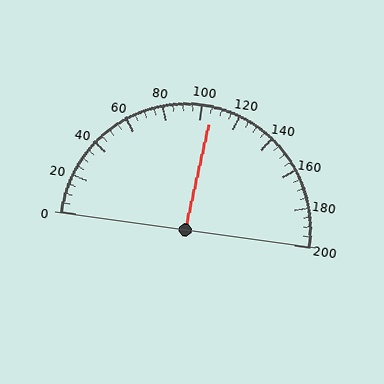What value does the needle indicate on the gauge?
The needle indicates approximately 105.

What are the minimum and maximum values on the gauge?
The gauge ranges from 0 to 200.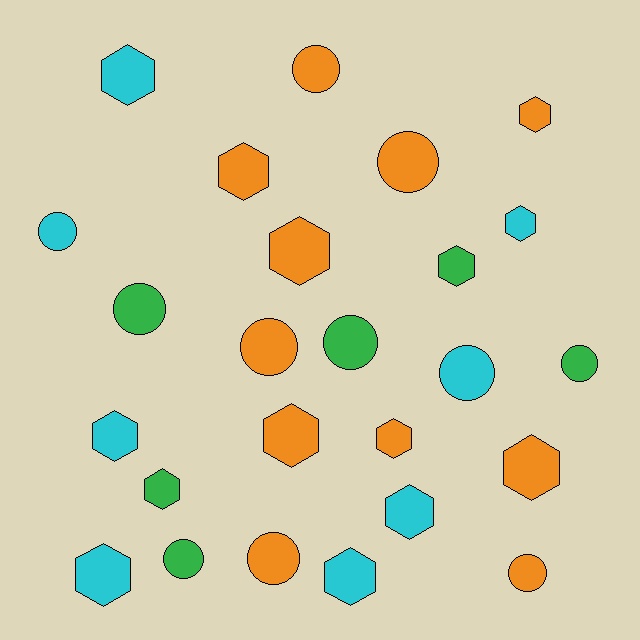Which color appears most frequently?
Orange, with 11 objects.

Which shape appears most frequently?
Hexagon, with 14 objects.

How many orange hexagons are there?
There are 6 orange hexagons.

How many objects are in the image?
There are 25 objects.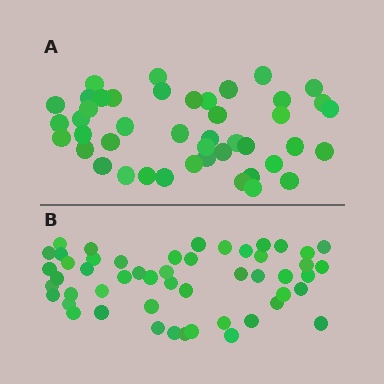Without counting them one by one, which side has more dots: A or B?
Region B (the bottom region) has more dots.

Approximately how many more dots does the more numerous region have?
Region B has roughly 8 or so more dots than region A.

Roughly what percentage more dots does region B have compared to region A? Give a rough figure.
About 15% more.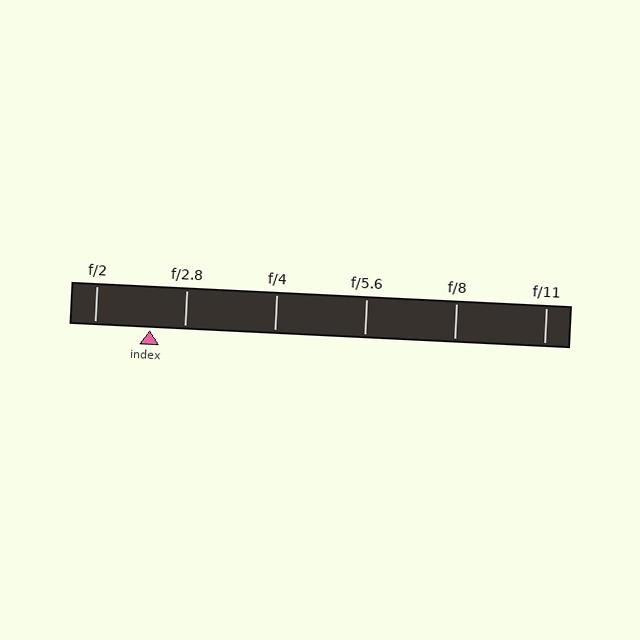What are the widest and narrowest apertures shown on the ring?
The widest aperture shown is f/2 and the narrowest is f/11.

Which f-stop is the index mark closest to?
The index mark is closest to f/2.8.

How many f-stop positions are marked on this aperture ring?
There are 6 f-stop positions marked.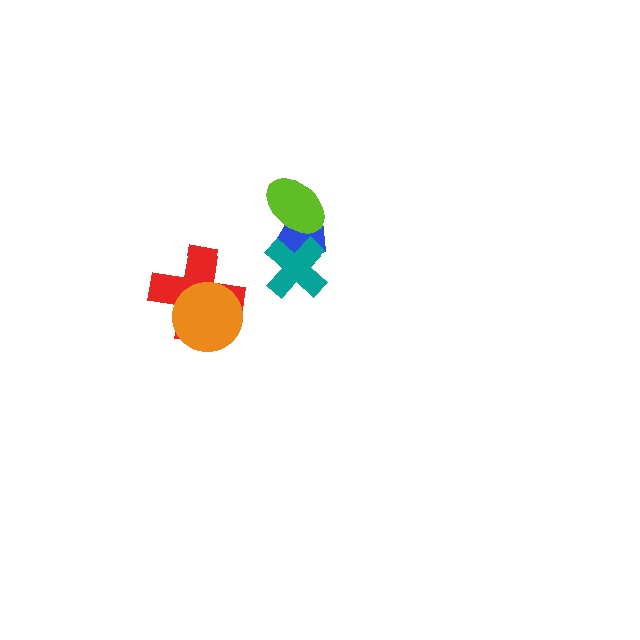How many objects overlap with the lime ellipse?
1 object overlaps with the lime ellipse.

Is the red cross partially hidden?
Yes, it is partially covered by another shape.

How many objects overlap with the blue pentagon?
2 objects overlap with the blue pentagon.